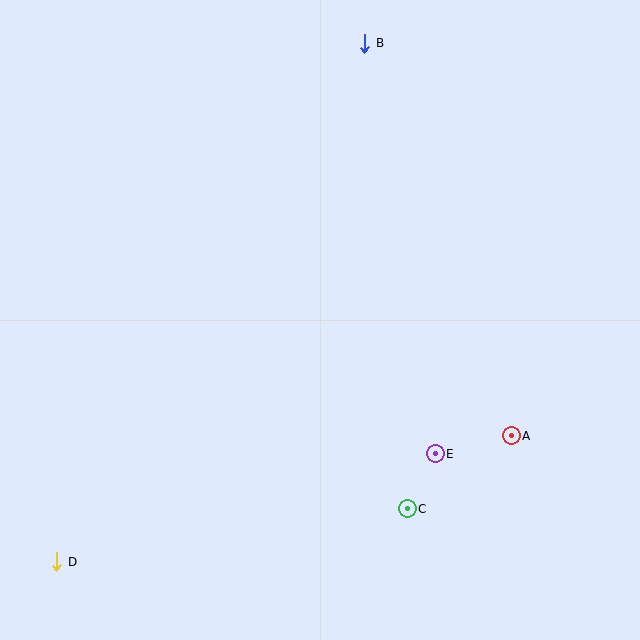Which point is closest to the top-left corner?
Point B is closest to the top-left corner.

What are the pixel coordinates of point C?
Point C is at (407, 509).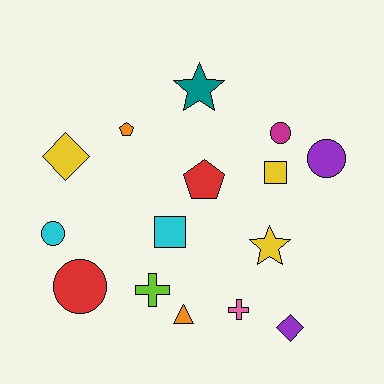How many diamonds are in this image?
There are 2 diamonds.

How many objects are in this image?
There are 15 objects.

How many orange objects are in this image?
There are 2 orange objects.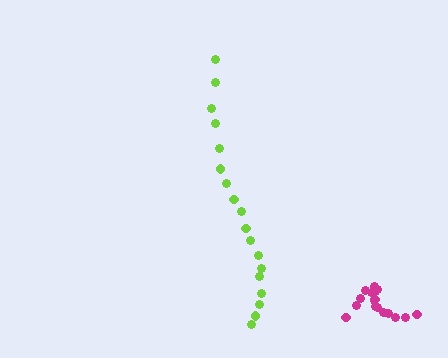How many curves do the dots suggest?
There are 2 distinct paths.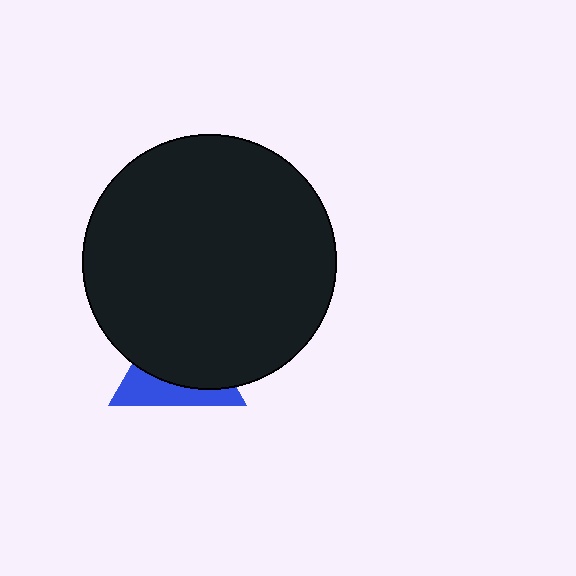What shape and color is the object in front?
The object in front is a black circle.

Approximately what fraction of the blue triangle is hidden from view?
Roughly 65% of the blue triangle is hidden behind the black circle.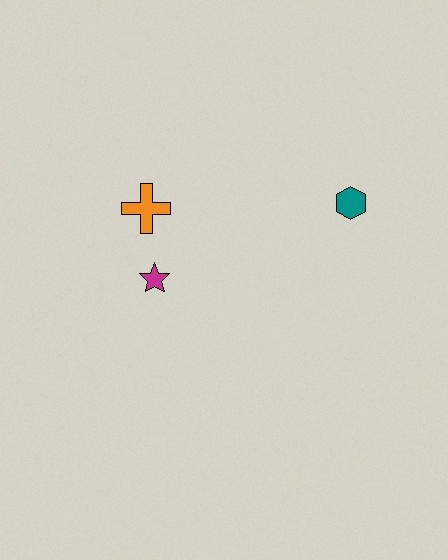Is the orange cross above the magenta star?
Yes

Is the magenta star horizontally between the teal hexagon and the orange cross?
Yes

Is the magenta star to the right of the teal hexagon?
No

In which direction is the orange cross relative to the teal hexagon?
The orange cross is to the left of the teal hexagon.